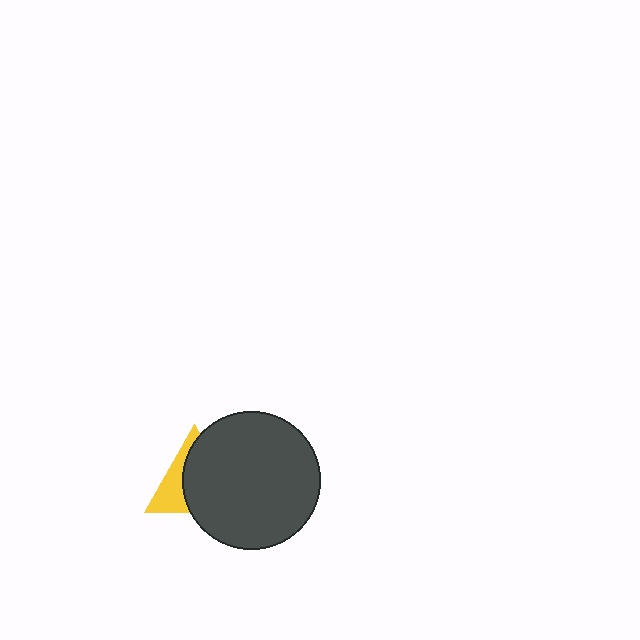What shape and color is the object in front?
The object in front is a dark gray circle.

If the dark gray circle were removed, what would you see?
You would see the complete yellow triangle.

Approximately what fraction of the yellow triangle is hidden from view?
Roughly 64% of the yellow triangle is hidden behind the dark gray circle.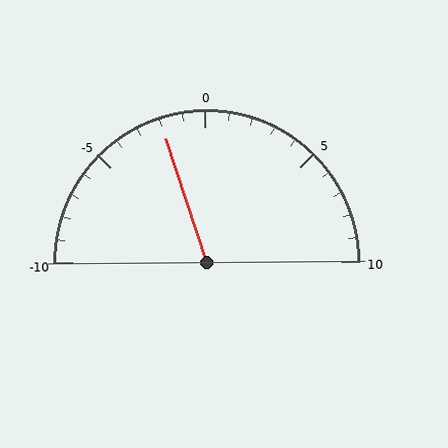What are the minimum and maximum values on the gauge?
The gauge ranges from -10 to 10.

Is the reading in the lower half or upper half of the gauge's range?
The reading is in the lower half of the range (-10 to 10).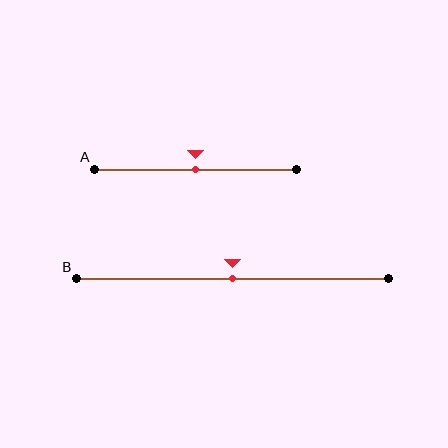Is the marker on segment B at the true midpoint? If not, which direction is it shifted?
Yes, the marker on segment B is at the true midpoint.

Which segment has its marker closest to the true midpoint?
Segment A has its marker closest to the true midpoint.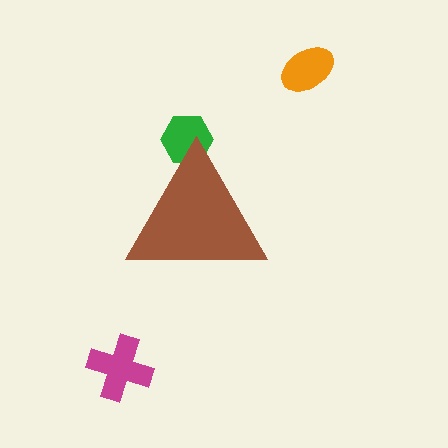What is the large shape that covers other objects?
A brown triangle.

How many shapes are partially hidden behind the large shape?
1 shape is partially hidden.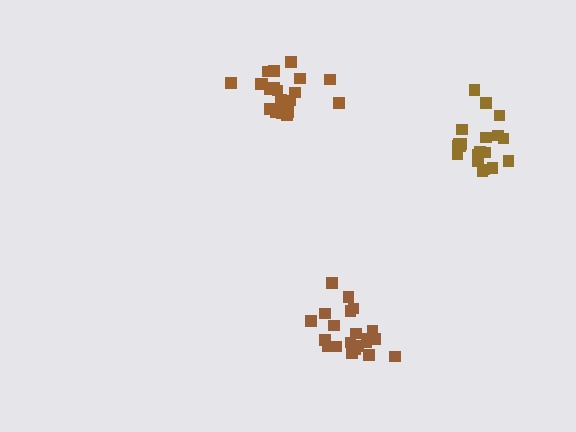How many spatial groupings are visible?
There are 3 spatial groupings.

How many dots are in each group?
Group 1: 21 dots, Group 2: 20 dots, Group 3: 20 dots (61 total).